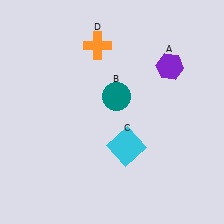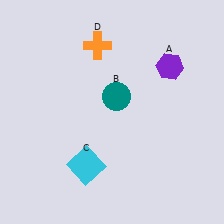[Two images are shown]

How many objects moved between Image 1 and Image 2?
1 object moved between the two images.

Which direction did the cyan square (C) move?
The cyan square (C) moved left.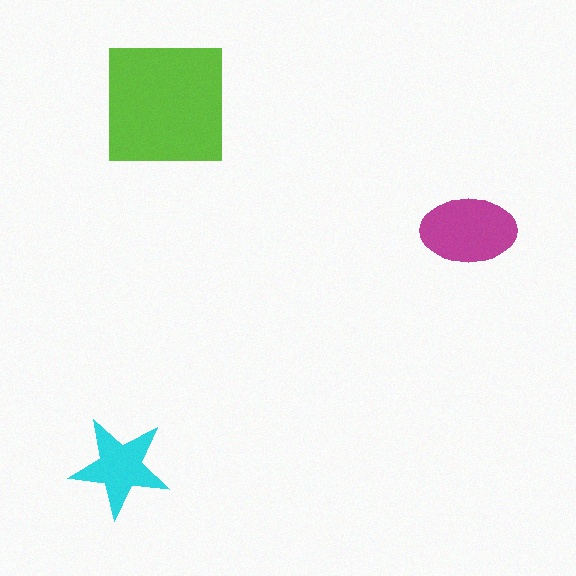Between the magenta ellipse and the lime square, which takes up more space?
The lime square.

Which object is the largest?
The lime square.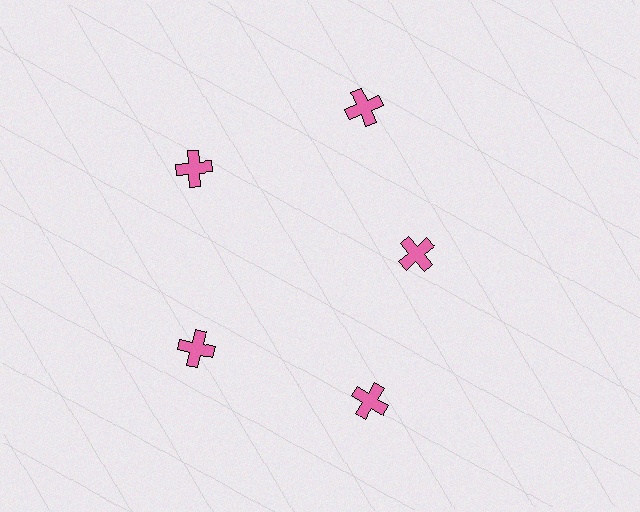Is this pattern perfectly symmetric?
No. The 5 pink crosses are arranged in a ring, but one element near the 3 o'clock position is pulled inward toward the center, breaking the 5-fold rotational symmetry.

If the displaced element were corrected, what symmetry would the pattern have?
It would have 5-fold rotational symmetry — the pattern would map onto itself every 72 degrees.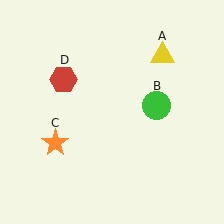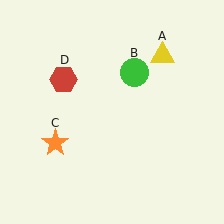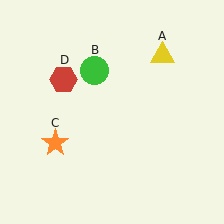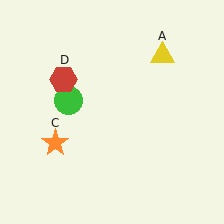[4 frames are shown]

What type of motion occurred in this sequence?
The green circle (object B) rotated counterclockwise around the center of the scene.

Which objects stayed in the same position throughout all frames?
Yellow triangle (object A) and orange star (object C) and red hexagon (object D) remained stationary.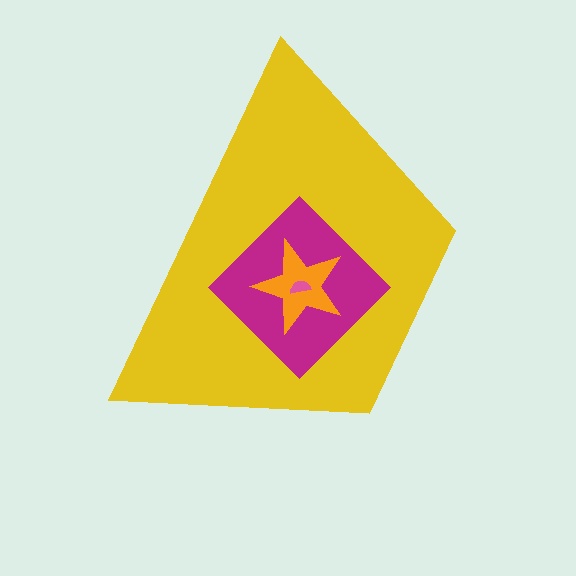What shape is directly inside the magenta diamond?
The orange star.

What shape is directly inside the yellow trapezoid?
The magenta diamond.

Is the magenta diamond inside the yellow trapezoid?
Yes.